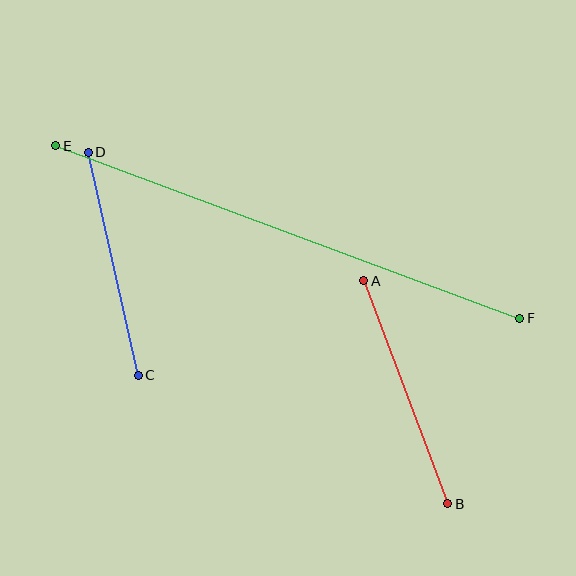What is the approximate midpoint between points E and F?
The midpoint is at approximately (288, 232) pixels.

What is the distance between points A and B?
The distance is approximately 239 pixels.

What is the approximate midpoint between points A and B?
The midpoint is at approximately (406, 392) pixels.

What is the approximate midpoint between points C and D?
The midpoint is at approximately (113, 264) pixels.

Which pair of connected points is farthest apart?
Points E and F are farthest apart.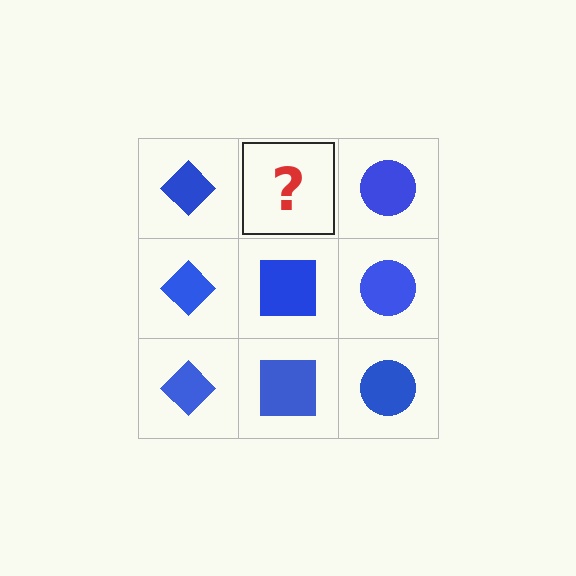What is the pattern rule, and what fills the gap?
The rule is that each column has a consistent shape. The gap should be filled with a blue square.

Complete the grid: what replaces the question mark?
The question mark should be replaced with a blue square.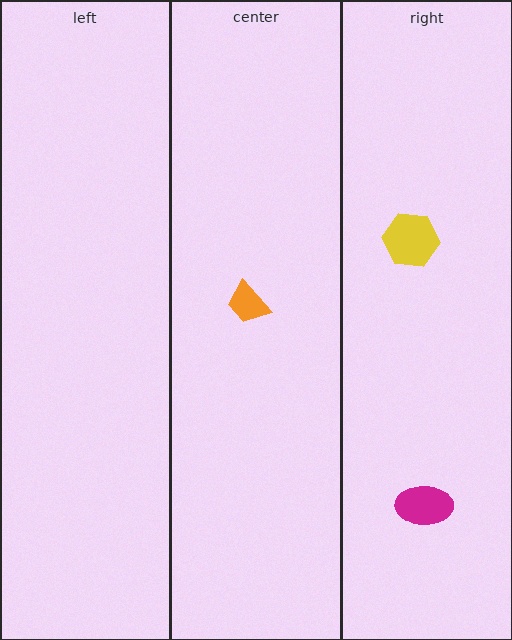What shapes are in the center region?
The orange trapezoid.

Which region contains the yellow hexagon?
The right region.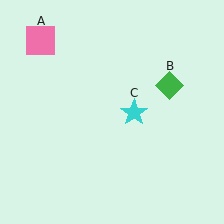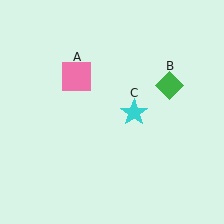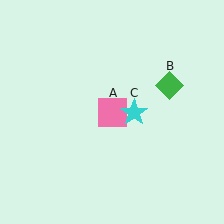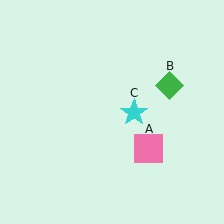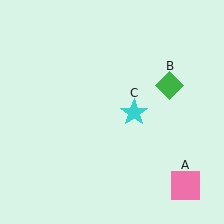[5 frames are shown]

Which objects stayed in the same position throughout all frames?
Green diamond (object B) and cyan star (object C) remained stationary.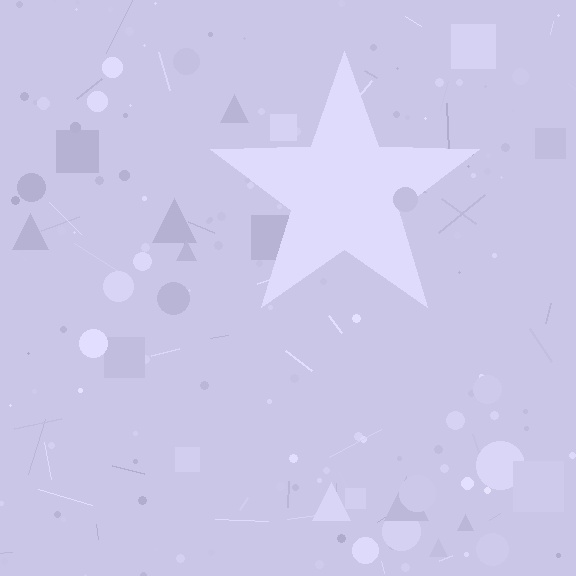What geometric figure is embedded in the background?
A star is embedded in the background.